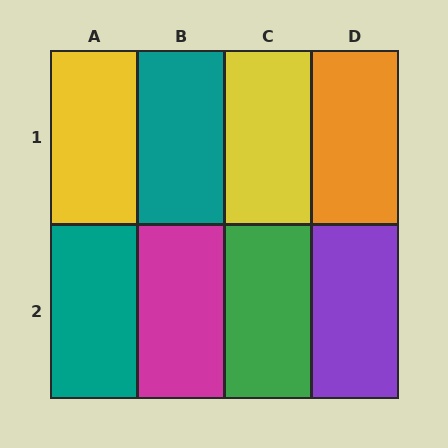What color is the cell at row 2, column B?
Magenta.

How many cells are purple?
1 cell is purple.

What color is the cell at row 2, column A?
Teal.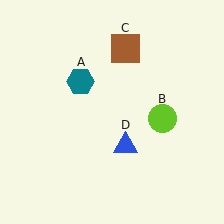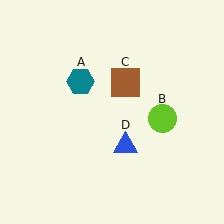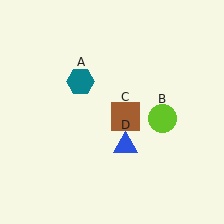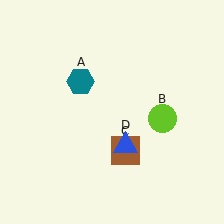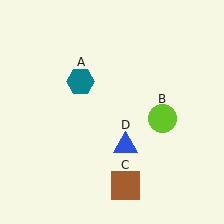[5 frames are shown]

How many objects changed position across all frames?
1 object changed position: brown square (object C).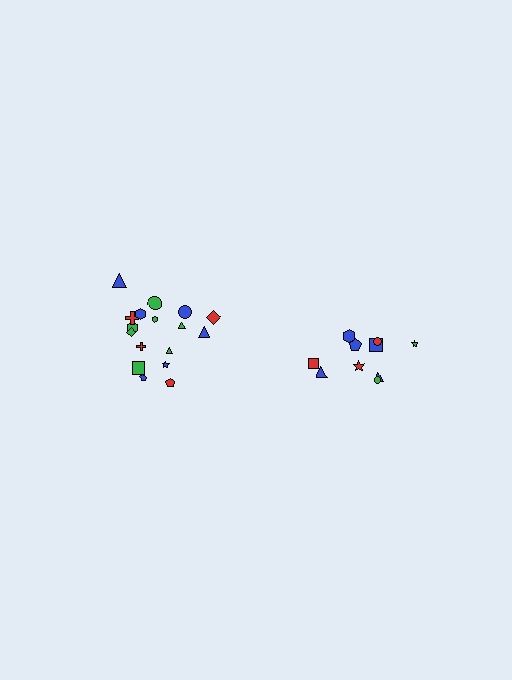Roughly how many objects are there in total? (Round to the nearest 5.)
Roughly 30 objects in total.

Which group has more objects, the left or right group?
The left group.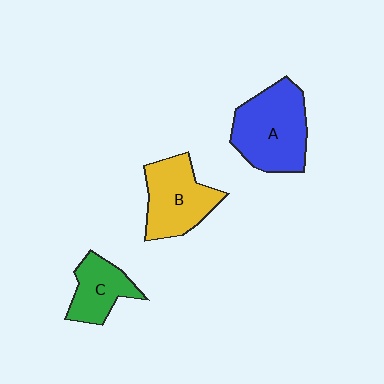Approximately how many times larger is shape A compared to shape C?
Approximately 1.8 times.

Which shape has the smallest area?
Shape C (green).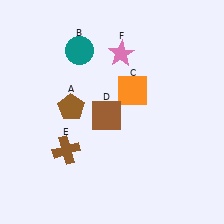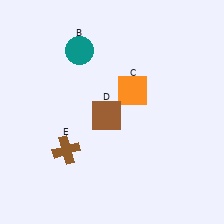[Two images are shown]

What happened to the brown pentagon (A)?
The brown pentagon (A) was removed in Image 2. It was in the top-left area of Image 1.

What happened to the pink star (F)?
The pink star (F) was removed in Image 2. It was in the top-right area of Image 1.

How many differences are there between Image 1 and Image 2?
There are 2 differences between the two images.